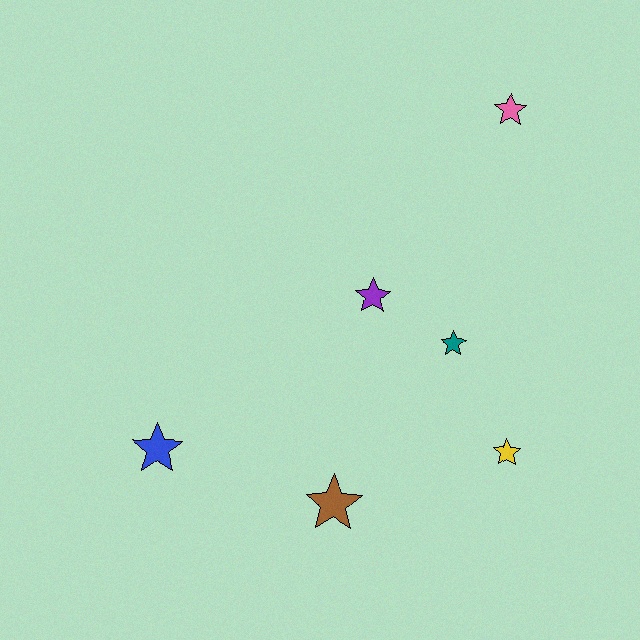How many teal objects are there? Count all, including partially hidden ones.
There is 1 teal object.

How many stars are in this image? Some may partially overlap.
There are 6 stars.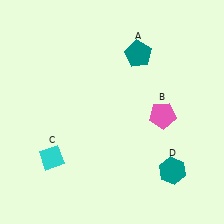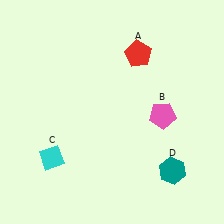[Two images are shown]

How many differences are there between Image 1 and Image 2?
There is 1 difference between the two images.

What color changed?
The pentagon (A) changed from teal in Image 1 to red in Image 2.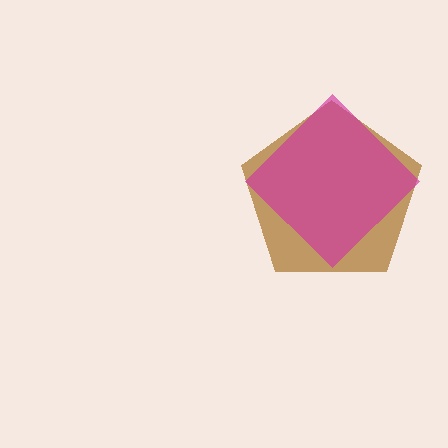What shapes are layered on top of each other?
The layered shapes are: a brown pentagon, a magenta diamond.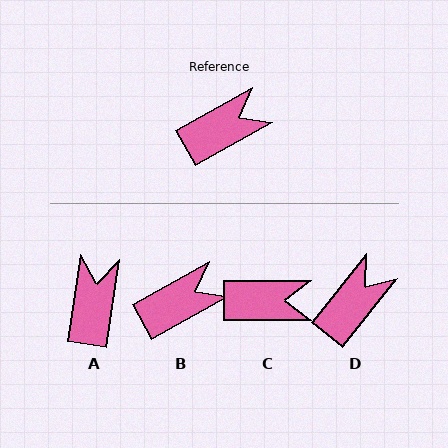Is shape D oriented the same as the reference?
No, it is off by about 22 degrees.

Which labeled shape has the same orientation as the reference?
B.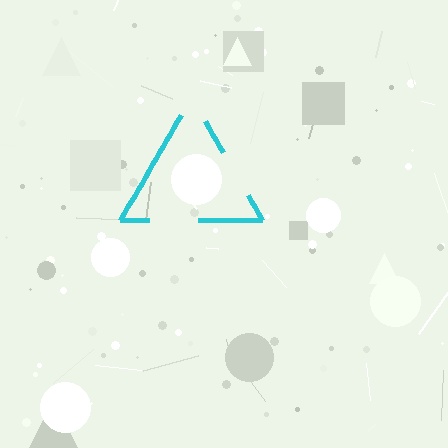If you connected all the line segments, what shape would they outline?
They would outline a triangle.